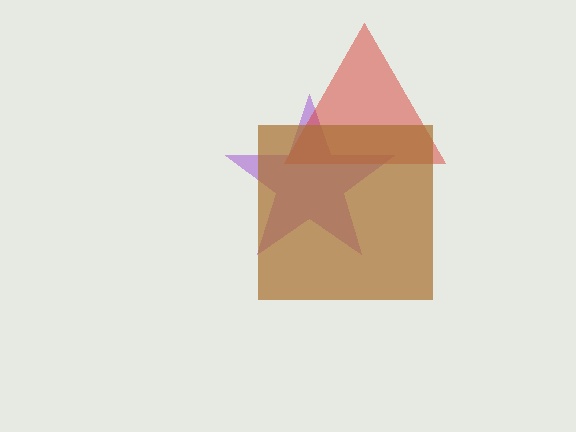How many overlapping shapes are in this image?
There are 3 overlapping shapes in the image.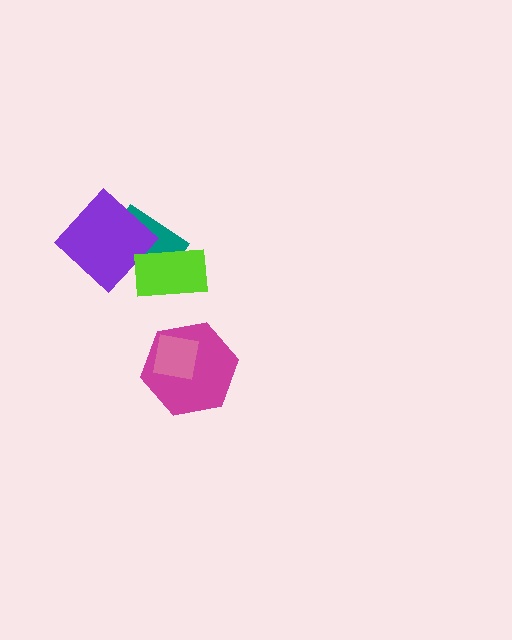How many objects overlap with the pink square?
1 object overlaps with the pink square.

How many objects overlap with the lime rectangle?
1 object overlaps with the lime rectangle.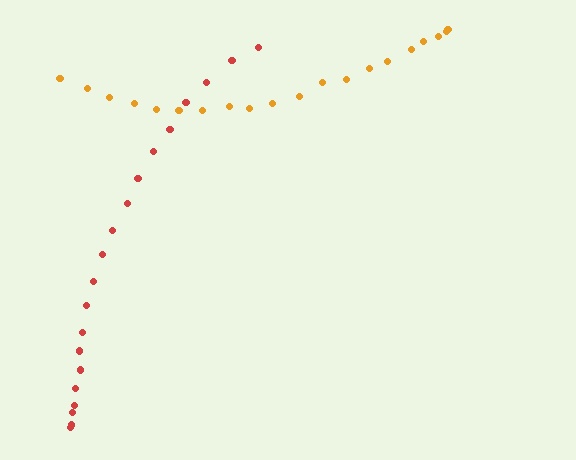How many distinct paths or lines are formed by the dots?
There are 2 distinct paths.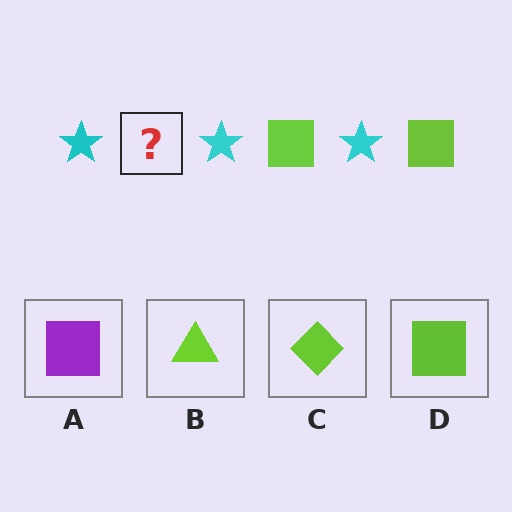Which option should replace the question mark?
Option D.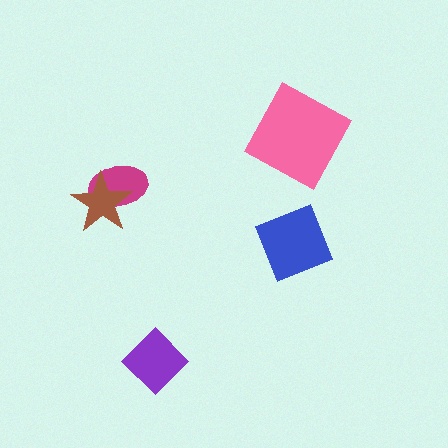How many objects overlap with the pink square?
0 objects overlap with the pink square.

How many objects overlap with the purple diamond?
0 objects overlap with the purple diamond.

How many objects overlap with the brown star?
1 object overlaps with the brown star.